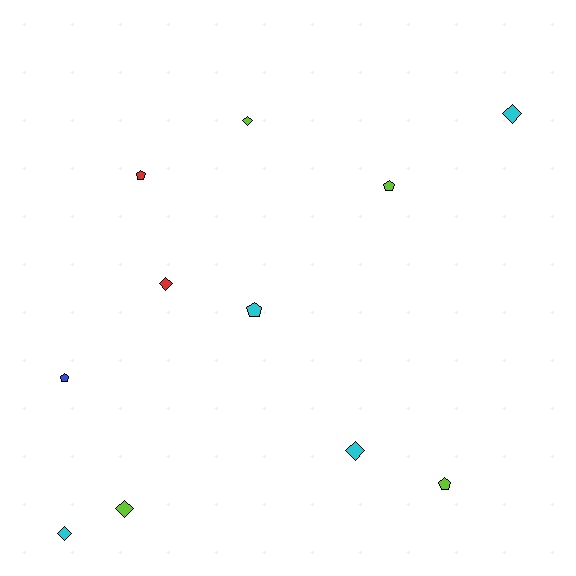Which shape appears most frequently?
Diamond, with 6 objects.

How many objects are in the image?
There are 11 objects.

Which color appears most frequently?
Cyan, with 4 objects.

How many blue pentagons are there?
There is 1 blue pentagon.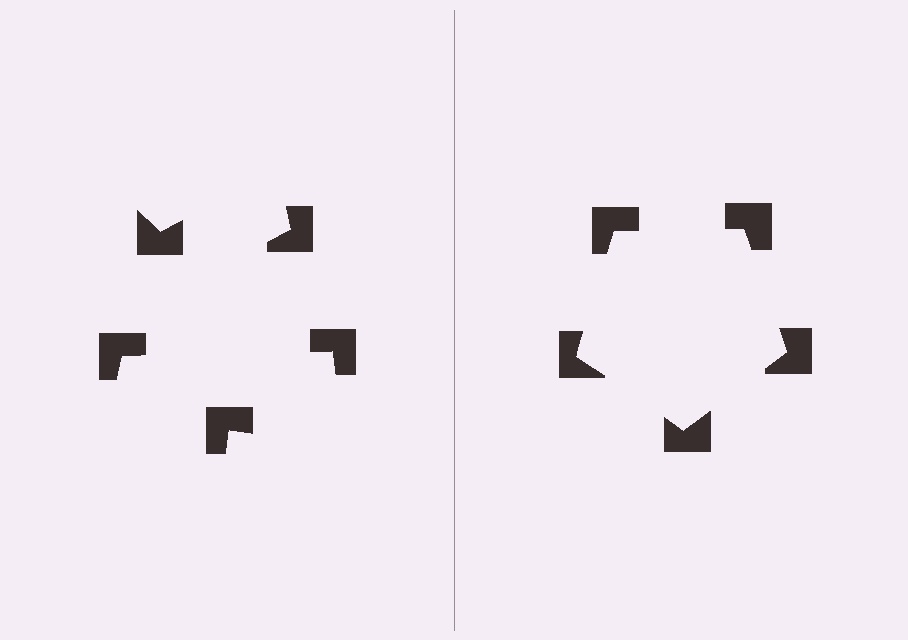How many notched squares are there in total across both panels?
10 — 5 on each side.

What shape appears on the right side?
An illusory pentagon.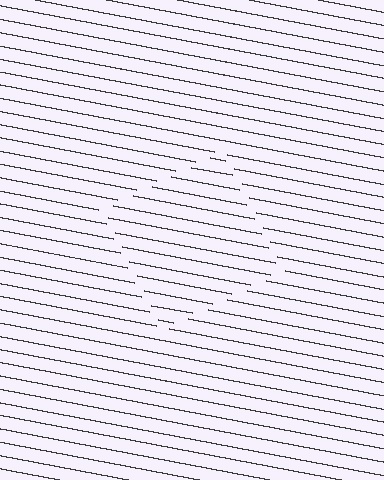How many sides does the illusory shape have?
4 sides — the line-ends trace a square.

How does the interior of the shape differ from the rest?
The interior of the shape contains the same grating, shifted by half a period — the contour is defined by the phase discontinuity where line-ends from the inner and outer gratings abut.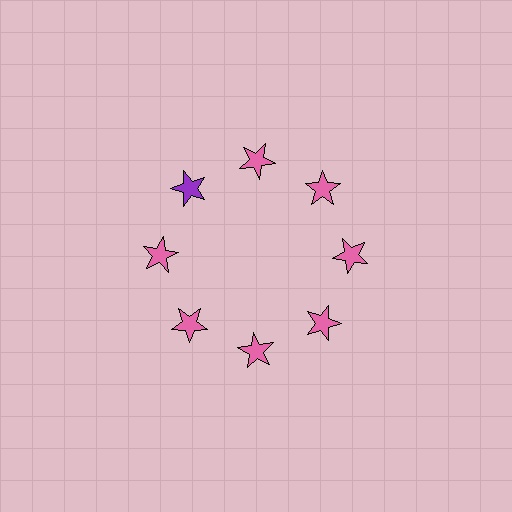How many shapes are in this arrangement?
There are 8 shapes arranged in a ring pattern.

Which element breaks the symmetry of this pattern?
The purple star at roughly the 10 o'clock position breaks the symmetry. All other shapes are pink stars.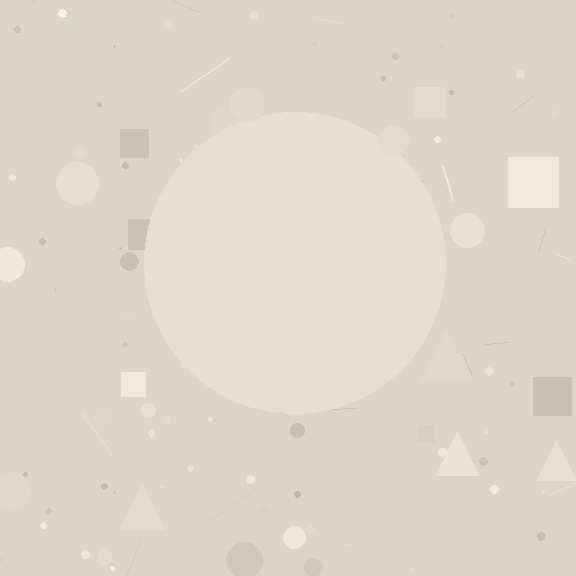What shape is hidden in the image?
A circle is hidden in the image.